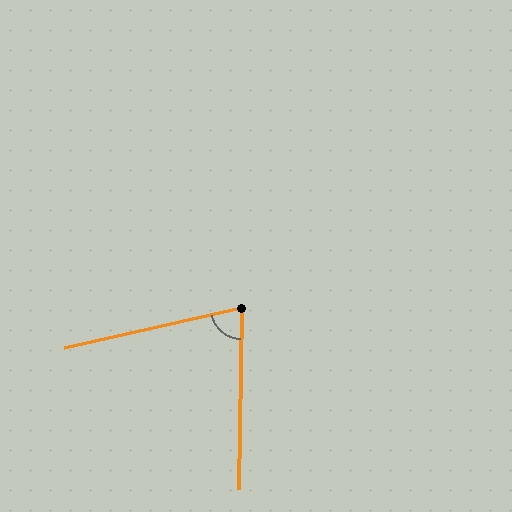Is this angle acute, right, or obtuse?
It is acute.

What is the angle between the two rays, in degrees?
Approximately 76 degrees.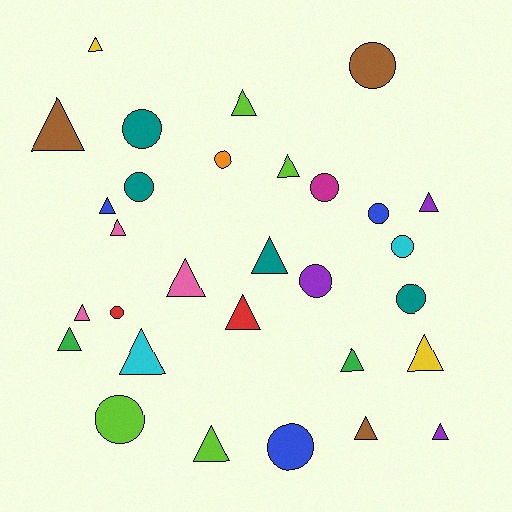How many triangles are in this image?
There are 18 triangles.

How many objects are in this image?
There are 30 objects.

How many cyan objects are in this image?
There are 2 cyan objects.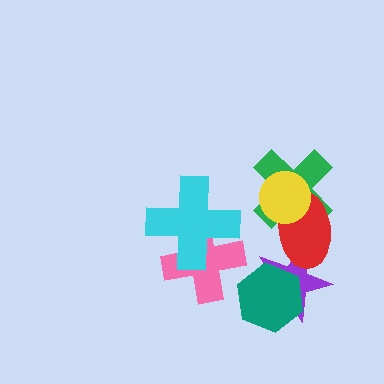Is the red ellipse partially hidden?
Yes, it is partially covered by another shape.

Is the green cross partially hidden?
Yes, it is partially covered by another shape.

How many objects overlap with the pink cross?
1 object overlaps with the pink cross.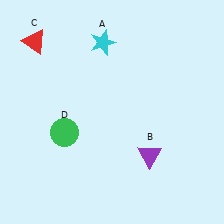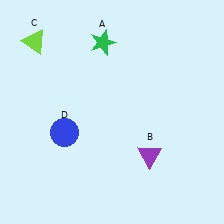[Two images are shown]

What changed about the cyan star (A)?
In Image 1, A is cyan. In Image 2, it changed to green.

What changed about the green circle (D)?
In Image 1, D is green. In Image 2, it changed to blue.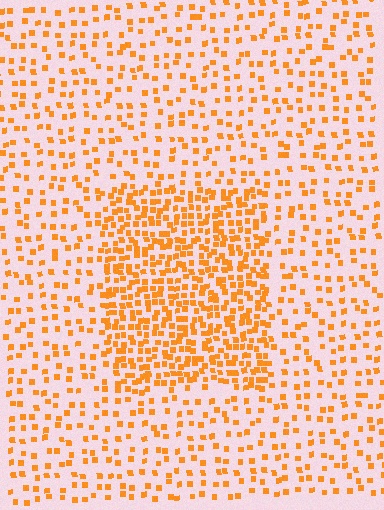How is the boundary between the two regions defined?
The boundary is defined by a change in element density (approximately 2.3x ratio). All elements are the same color, size, and shape.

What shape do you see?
I see a rectangle.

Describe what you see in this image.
The image contains small orange elements arranged at two different densities. A rectangle-shaped region is visible where the elements are more densely packed than the surrounding area.